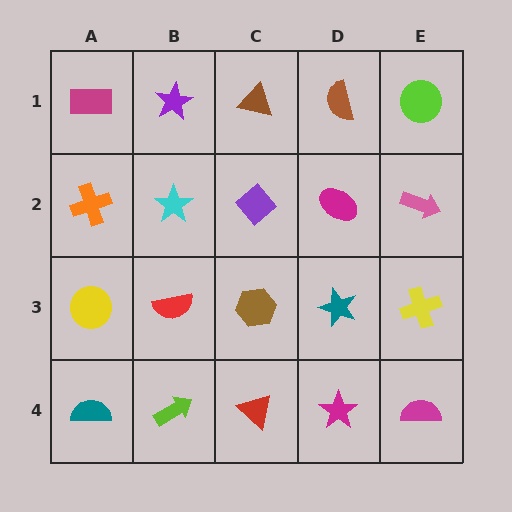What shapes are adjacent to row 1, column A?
An orange cross (row 2, column A), a purple star (row 1, column B).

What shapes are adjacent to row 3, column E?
A pink arrow (row 2, column E), a magenta semicircle (row 4, column E), a teal star (row 3, column D).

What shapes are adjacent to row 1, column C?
A purple diamond (row 2, column C), a purple star (row 1, column B), a brown semicircle (row 1, column D).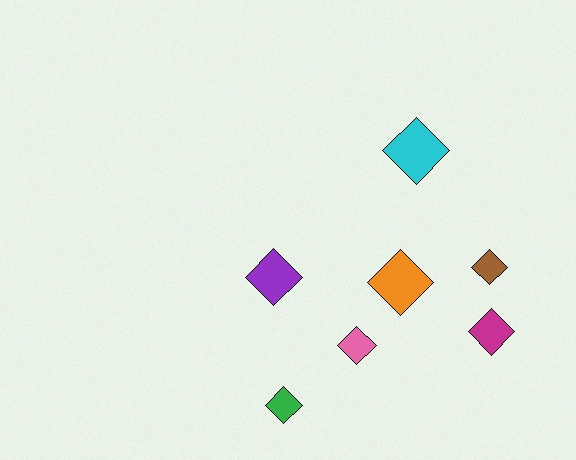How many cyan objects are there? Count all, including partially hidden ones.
There is 1 cyan object.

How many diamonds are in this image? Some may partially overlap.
There are 7 diamonds.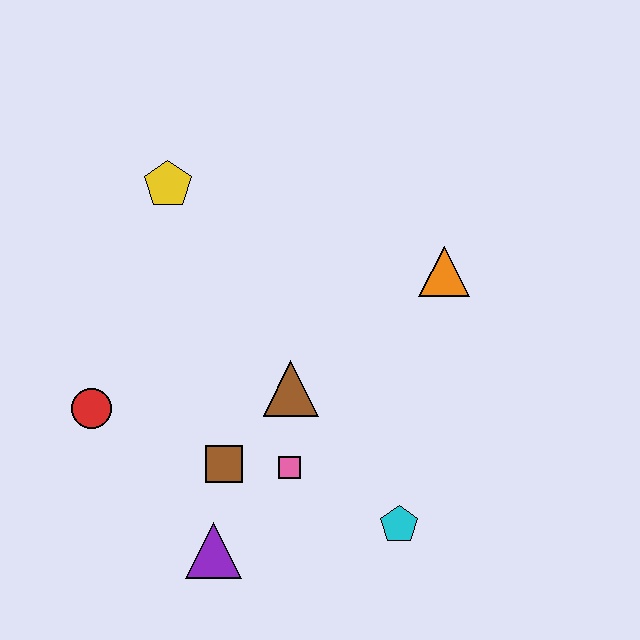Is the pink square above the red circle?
No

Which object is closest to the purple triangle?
The brown square is closest to the purple triangle.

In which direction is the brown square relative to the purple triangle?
The brown square is above the purple triangle.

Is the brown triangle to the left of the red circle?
No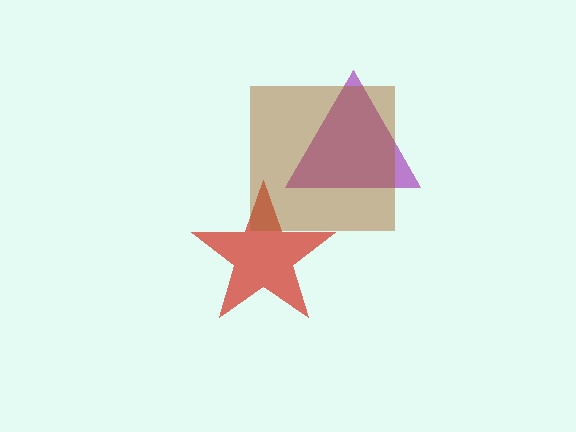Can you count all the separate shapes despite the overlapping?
Yes, there are 3 separate shapes.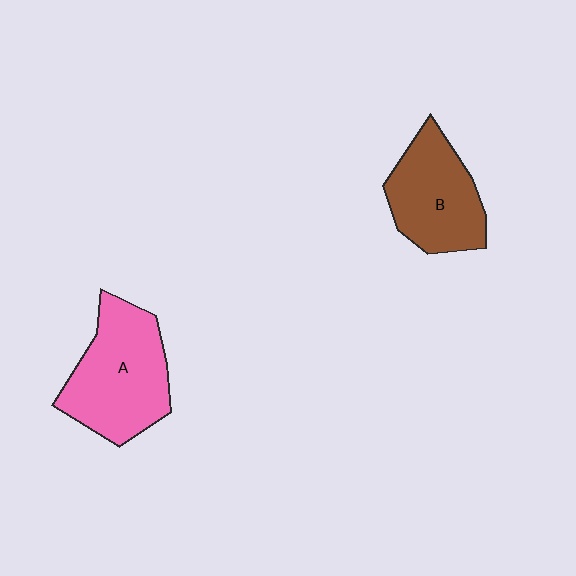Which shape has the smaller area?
Shape B (brown).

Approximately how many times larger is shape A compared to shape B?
Approximately 1.2 times.